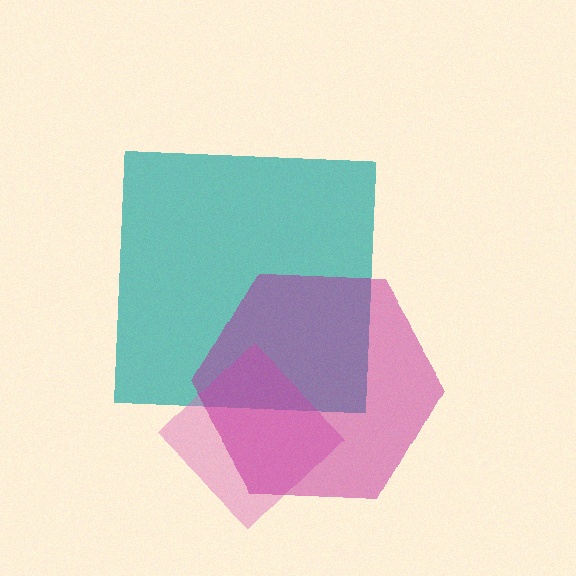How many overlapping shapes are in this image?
There are 3 overlapping shapes in the image.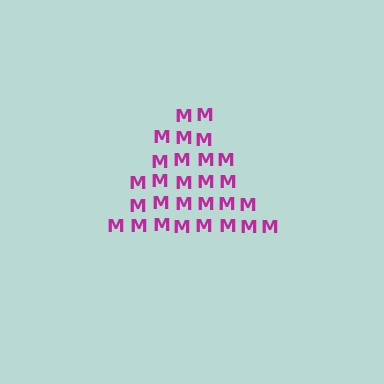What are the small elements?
The small elements are letter M's.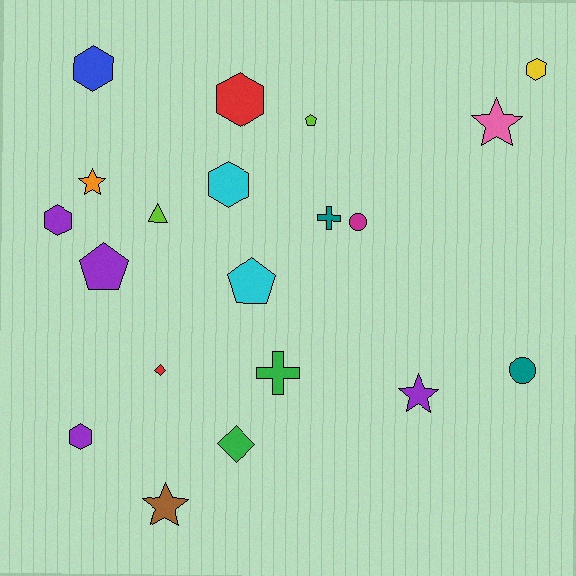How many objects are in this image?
There are 20 objects.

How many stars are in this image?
There are 4 stars.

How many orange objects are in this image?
There is 1 orange object.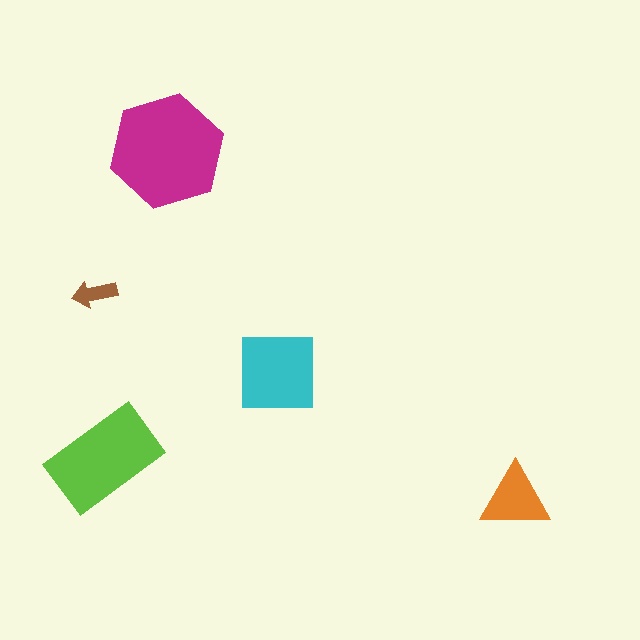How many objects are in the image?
There are 5 objects in the image.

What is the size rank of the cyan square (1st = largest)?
3rd.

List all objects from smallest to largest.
The brown arrow, the orange triangle, the cyan square, the lime rectangle, the magenta hexagon.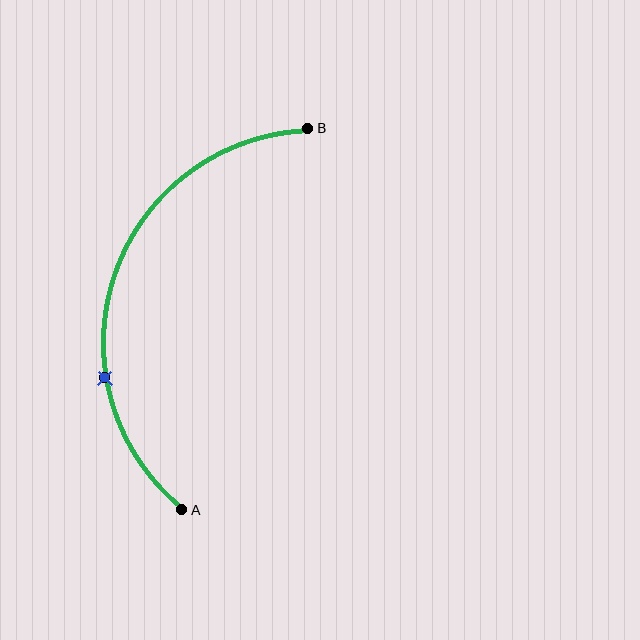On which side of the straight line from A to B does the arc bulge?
The arc bulges to the left of the straight line connecting A and B.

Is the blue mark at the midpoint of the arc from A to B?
No. The blue mark lies on the arc but is closer to endpoint A. The arc midpoint would be at the point on the curve equidistant along the arc from both A and B.